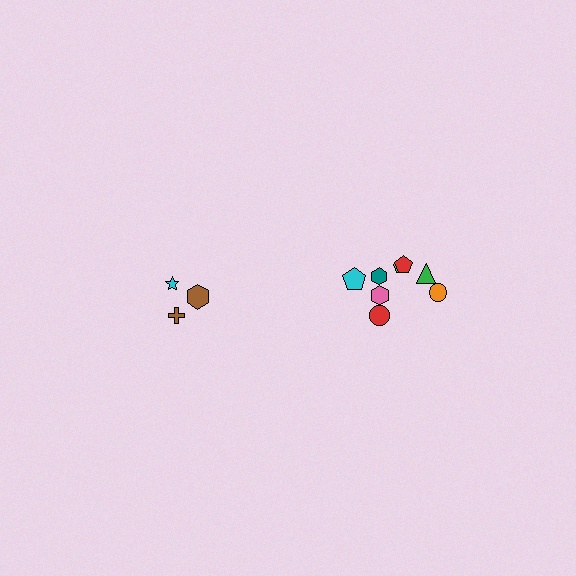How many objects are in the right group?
There are 8 objects.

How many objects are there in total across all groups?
There are 11 objects.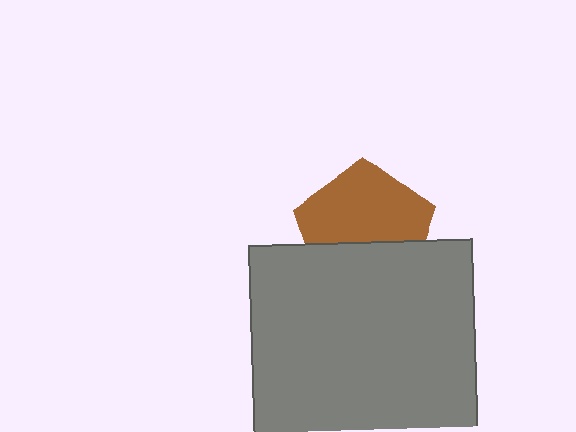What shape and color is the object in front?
The object in front is a gray rectangle.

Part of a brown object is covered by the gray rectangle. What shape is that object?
It is a pentagon.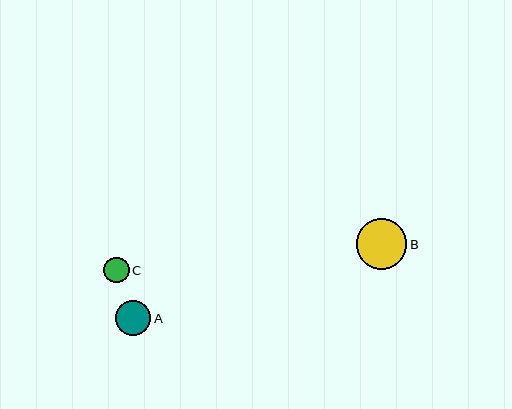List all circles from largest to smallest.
From largest to smallest: B, A, C.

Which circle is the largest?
Circle B is the largest with a size of approximately 51 pixels.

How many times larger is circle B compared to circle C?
Circle B is approximately 2.0 times the size of circle C.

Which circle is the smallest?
Circle C is the smallest with a size of approximately 25 pixels.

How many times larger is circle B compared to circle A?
Circle B is approximately 1.4 times the size of circle A.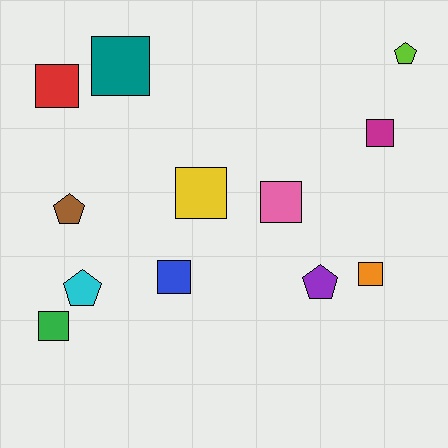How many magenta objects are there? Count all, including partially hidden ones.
There is 1 magenta object.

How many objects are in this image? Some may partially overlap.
There are 12 objects.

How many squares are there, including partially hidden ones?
There are 8 squares.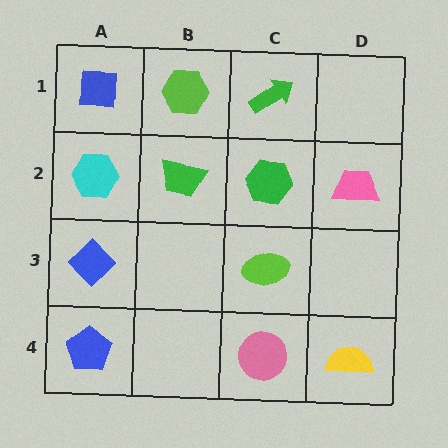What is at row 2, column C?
A green hexagon.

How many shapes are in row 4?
3 shapes.